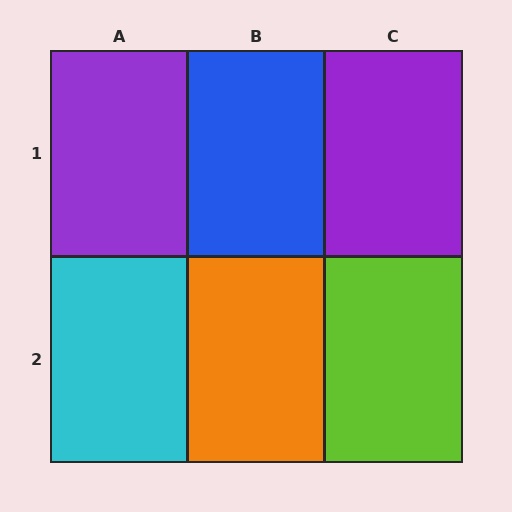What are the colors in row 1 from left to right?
Purple, blue, purple.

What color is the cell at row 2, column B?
Orange.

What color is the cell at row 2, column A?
Cyan.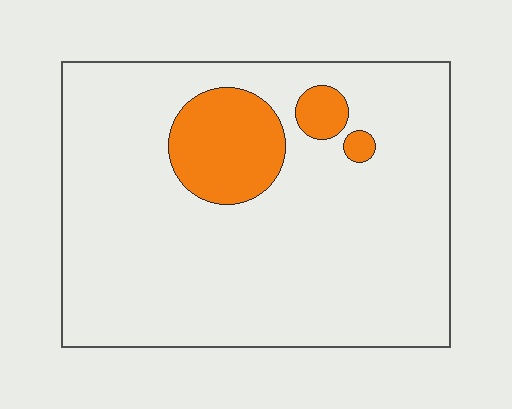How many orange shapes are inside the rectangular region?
3.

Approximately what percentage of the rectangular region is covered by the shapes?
Approximately 15%.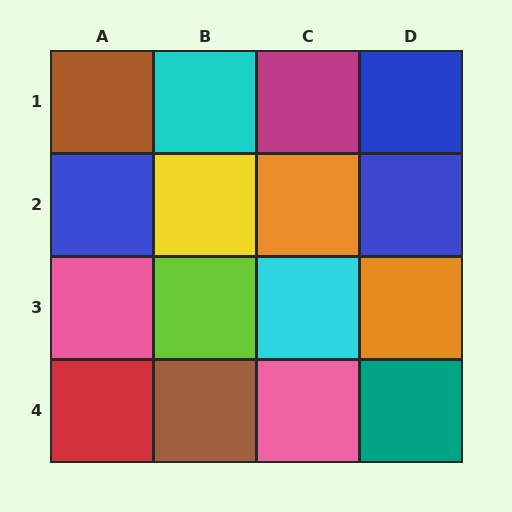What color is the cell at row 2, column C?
Orange.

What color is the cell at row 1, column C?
Magenta.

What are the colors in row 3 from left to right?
Pink, lime, cyan, orange.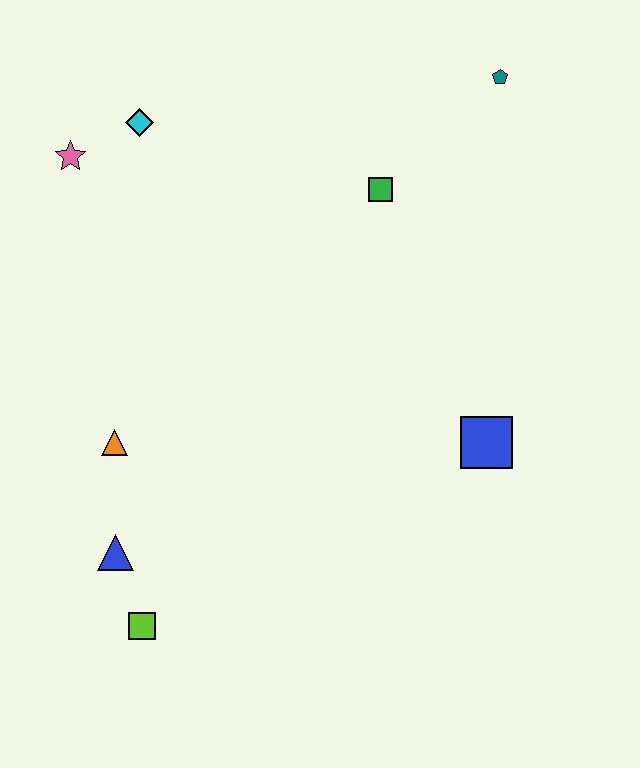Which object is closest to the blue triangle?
The lime square is closest to the blue triangle.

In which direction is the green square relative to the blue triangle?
The green square is above the blue triangle.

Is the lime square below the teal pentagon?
Yes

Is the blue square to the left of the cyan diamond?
No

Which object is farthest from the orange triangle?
The teal pentagon is farthest from the orange triangle.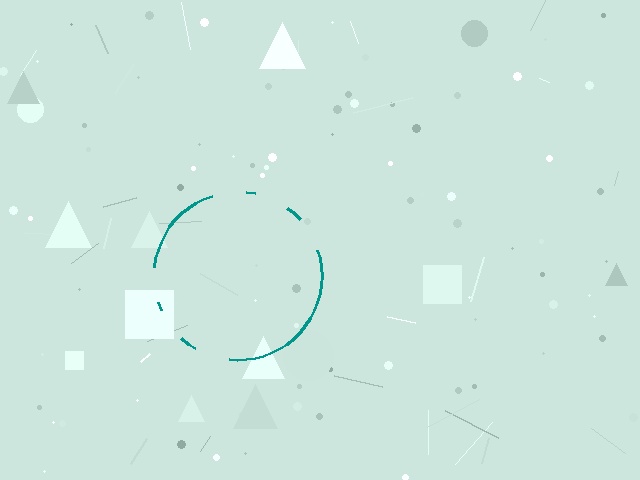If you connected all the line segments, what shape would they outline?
They would outline a circle.